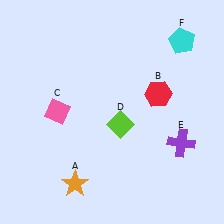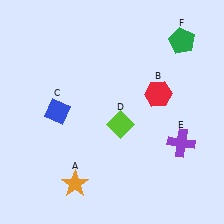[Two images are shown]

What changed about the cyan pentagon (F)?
In Image 1, F is cyan. In Image 2, it changed to green.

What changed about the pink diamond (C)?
In Image 1, C is pink. In Image 2, it changed to blue.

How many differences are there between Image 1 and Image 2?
There are 2 differences between the two images.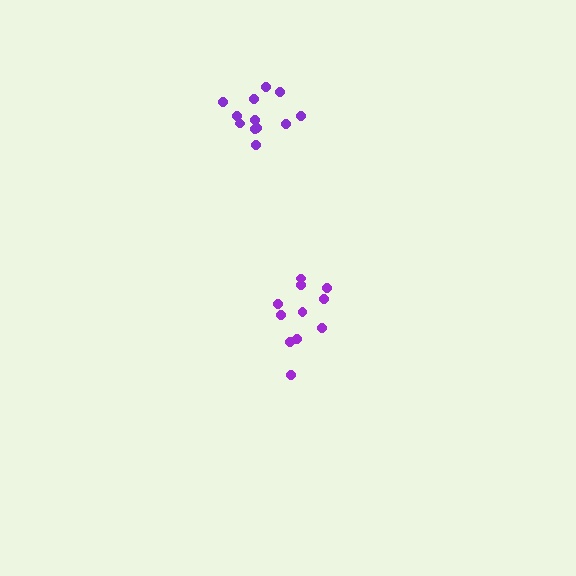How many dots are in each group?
Group 1: 11 dots, Group 2: 12 dots (23 total).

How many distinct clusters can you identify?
There are 2 distinct clusters.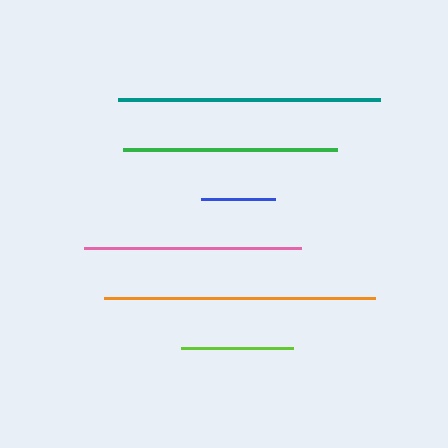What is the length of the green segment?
The green segment is approximately 214 pixels long.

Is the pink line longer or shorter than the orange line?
The orange line is longer than the pink line.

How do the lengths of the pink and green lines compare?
The pink and green lines are approximately the same length.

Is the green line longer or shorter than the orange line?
The orange line is longer than the green line.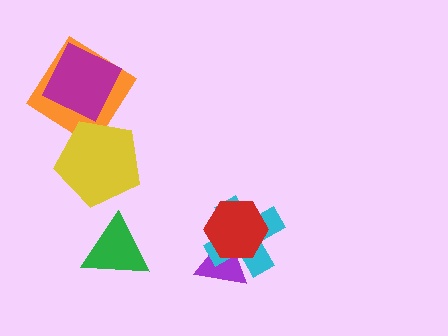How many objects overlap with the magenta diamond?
1 object overlaps with the magenta diamond.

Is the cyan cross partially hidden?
Yes, it is partially covered by another shape.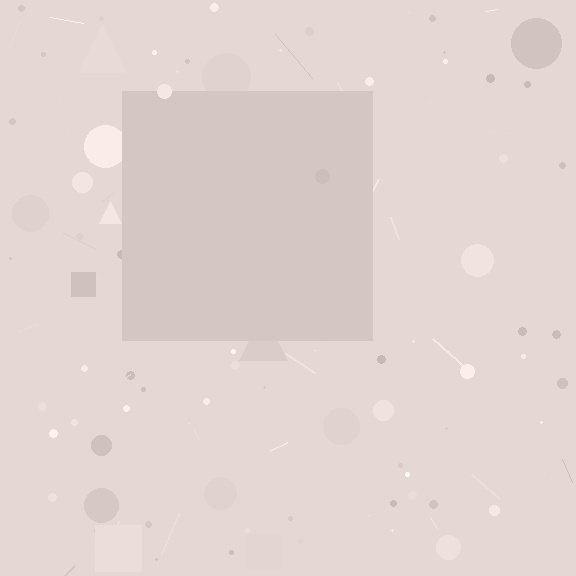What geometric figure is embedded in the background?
A square is embedded in the background.